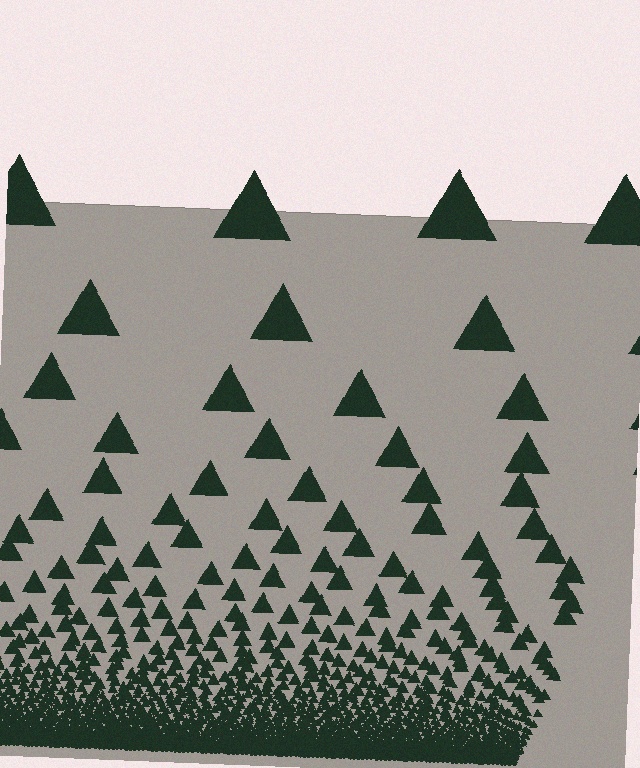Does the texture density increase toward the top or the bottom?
Density increases toward the bottom.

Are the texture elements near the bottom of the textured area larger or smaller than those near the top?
Smaller. The gradient is inverted — elements near the bottom are smaller and denser.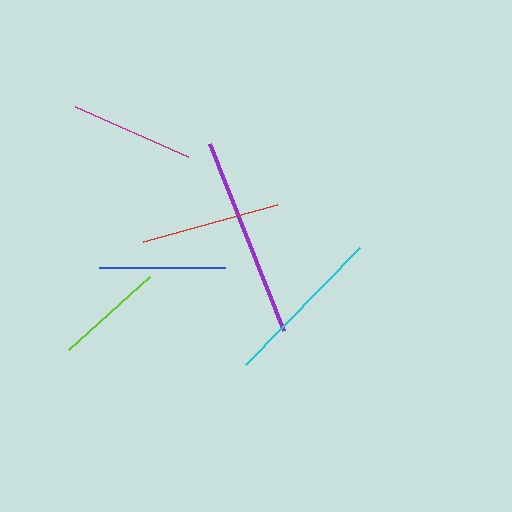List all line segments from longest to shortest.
From longest to shortest: purple, cyan, red, blue, magenta, lime.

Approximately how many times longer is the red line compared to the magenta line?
The red line is approximately 1.1 times the length of the magenta line.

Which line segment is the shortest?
The lime line is the shortest at approximately 109 pixels.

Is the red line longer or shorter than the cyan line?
The cyan line is longer than the red line.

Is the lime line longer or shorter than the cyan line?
The cyan line is longer than the lime line.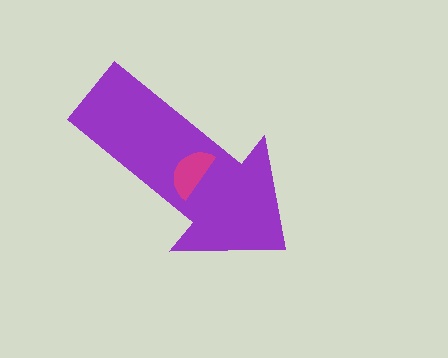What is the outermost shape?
The purple arrow.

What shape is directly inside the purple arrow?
The magenta semicircle.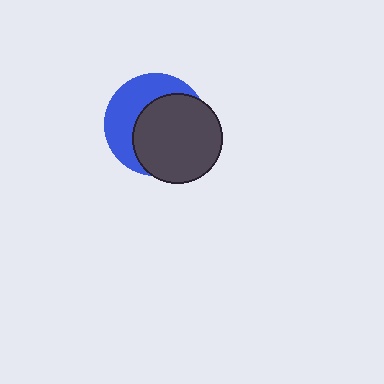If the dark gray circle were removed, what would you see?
You would see the complete blue circle.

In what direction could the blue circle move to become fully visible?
The blue circle could move toward the upper-left. That would shift it out from behind the dark gray circle entirely.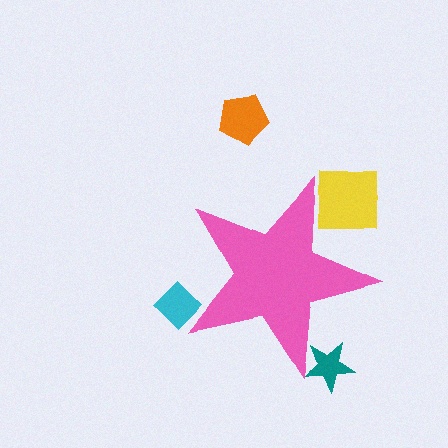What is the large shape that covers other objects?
A pink star.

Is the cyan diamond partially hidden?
Yes, the cyan diamond is partially hidden behind the pink star.